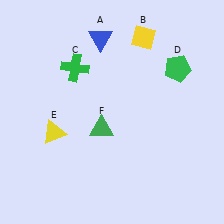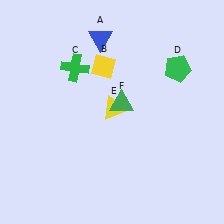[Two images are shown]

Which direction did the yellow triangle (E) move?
The yellow triangle (E) moved right.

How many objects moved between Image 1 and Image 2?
3 objects moved between the two images.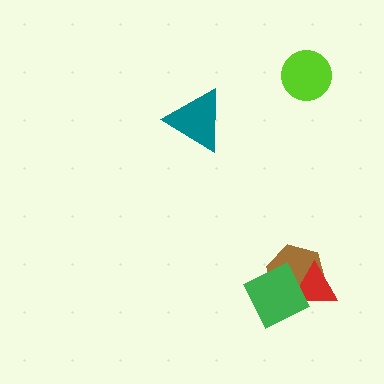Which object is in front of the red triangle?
The green diamond is in front of the red triangle.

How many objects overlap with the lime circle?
0 objects overlap with the lime circle.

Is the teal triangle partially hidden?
No, no other shape covers it.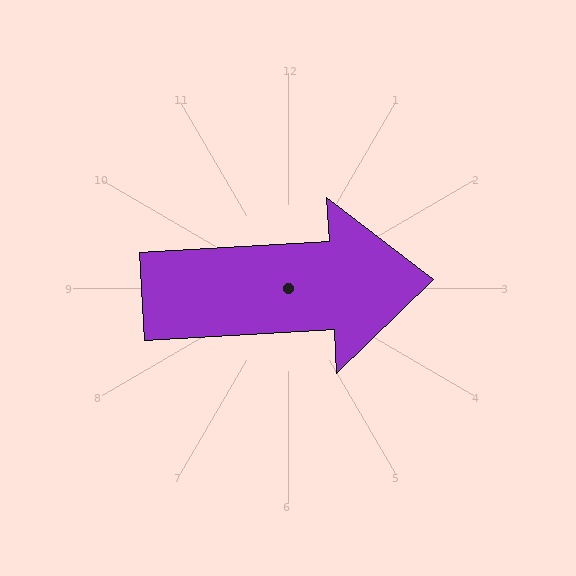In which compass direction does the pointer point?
East.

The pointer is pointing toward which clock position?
Roughly 3 o'clock.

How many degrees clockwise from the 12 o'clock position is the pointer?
Approximately 87 degrees.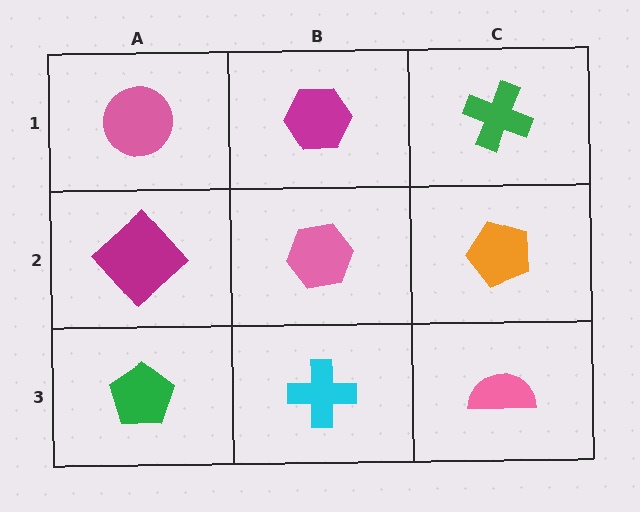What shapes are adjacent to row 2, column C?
A green cross (row 1, column C), a pink semicircle (row 3, column C), a pink hexagon (row 2, column B).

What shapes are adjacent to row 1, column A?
A magenta diamond (row 2, column A), a magenta hexagon (row 1, column B).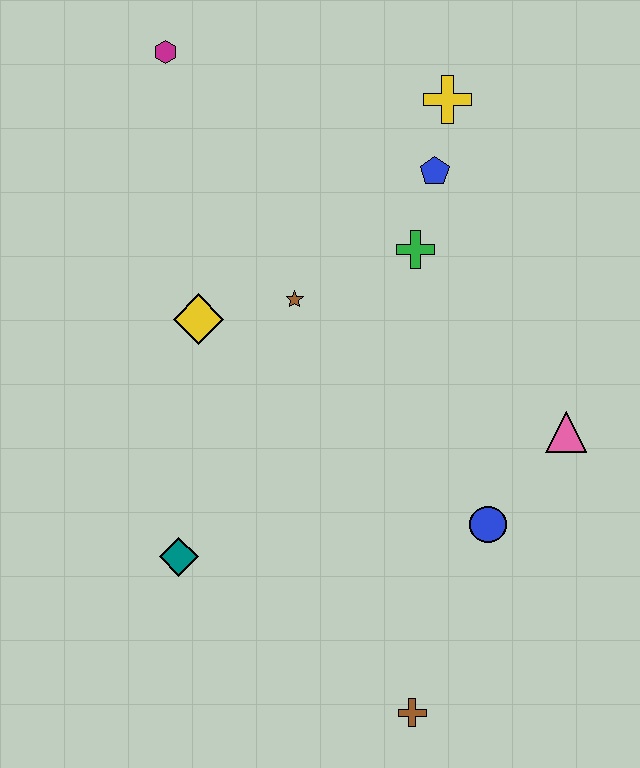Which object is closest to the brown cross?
The blue circle is closest to the brown cross.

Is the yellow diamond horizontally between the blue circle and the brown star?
No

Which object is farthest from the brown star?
The brown cross is farthest from the brown star.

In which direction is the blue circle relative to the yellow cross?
The blue circle is below the yellow cross.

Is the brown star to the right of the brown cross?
No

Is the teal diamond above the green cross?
No